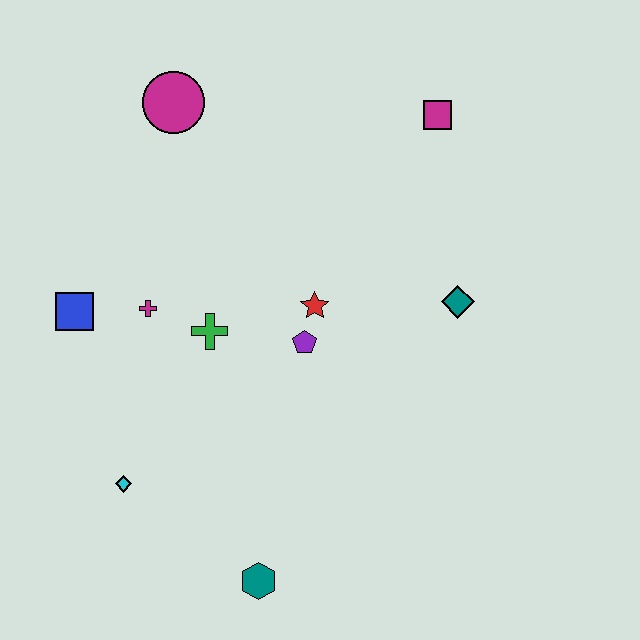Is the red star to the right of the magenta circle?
Yes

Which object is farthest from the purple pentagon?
The magenta circle is farthest from the purple pentagon.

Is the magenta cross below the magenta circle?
Yes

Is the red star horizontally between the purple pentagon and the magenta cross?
No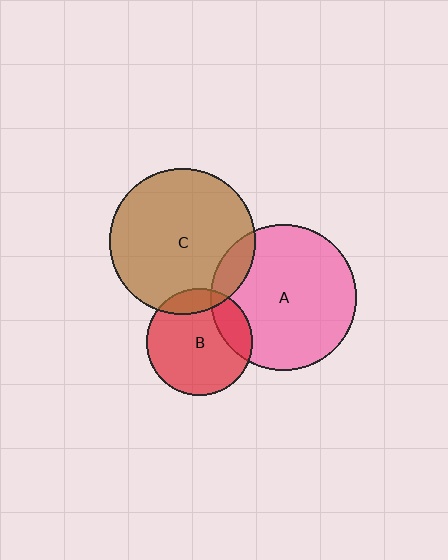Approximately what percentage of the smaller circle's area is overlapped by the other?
Approximately 10%.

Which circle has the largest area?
Circle C (brown).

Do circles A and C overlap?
Yes.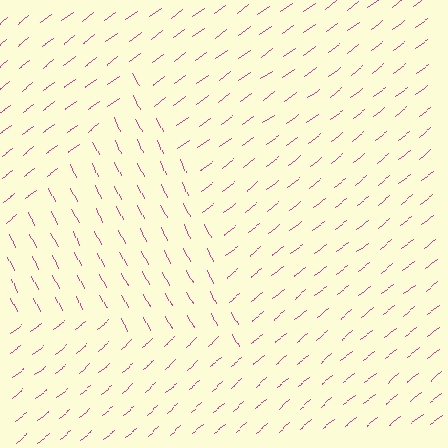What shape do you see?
I see a triangle.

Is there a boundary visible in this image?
Yes, there is a texture boundary formed by a change in line orientation.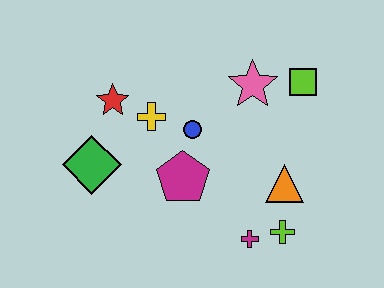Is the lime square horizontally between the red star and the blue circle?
No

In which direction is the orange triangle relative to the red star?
The orange triangle is to the right of the red star.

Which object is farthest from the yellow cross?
The lime cross is farthest from the yellow cross.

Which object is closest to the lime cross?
The magenta cross is closest to the lime cross.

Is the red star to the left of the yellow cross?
Yes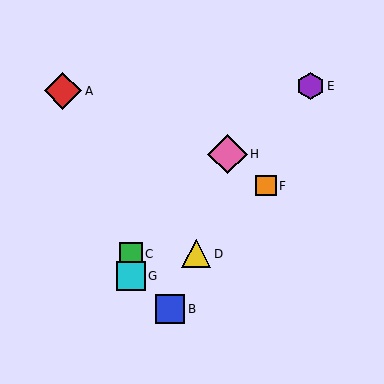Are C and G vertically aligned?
Yes, both are at x≈131.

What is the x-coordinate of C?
Object C is at x≈131.